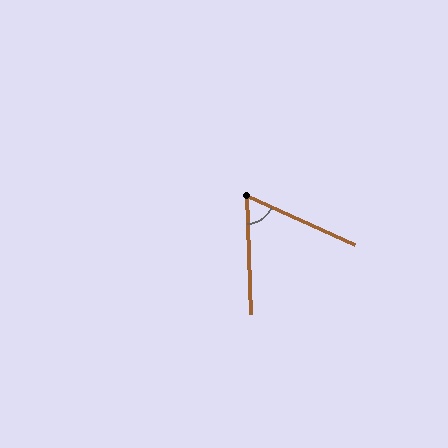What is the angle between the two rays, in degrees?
Approximately 64 degrees.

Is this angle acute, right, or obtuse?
It is acute.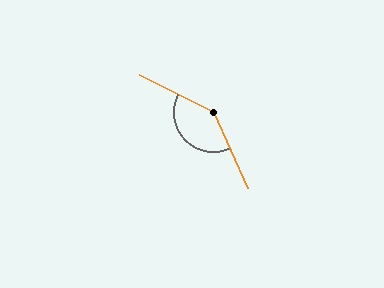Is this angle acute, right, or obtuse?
It is obtuse.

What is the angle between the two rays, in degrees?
Approximately 140 degrees.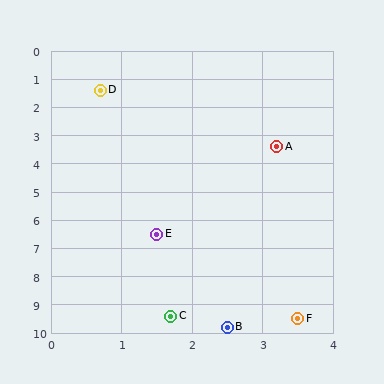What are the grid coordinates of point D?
Point D is at approximately (0.7, 1.4).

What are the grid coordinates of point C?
Point C is at approximately (1.7, 9.4).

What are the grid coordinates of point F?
Point F is at approximately (3.5, 9.5).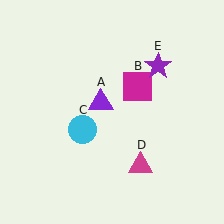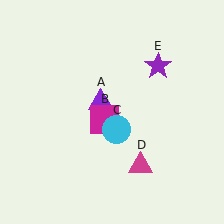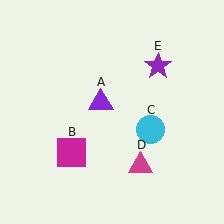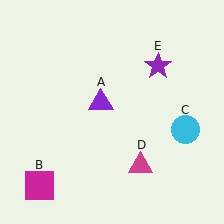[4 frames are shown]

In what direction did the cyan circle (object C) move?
The cyan circle (object C) moved right.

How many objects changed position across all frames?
2 objects changed position: magenta square (object B), cyan circle (object C).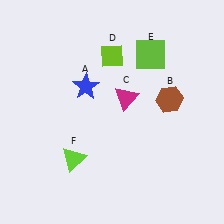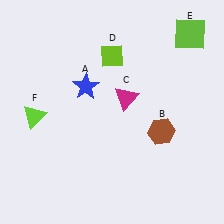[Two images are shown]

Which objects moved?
The objects that moved are: the brown hexagon (B), the lime square (E), the lime triangle (F).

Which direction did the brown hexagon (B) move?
The brown hexagon (B) moved down.